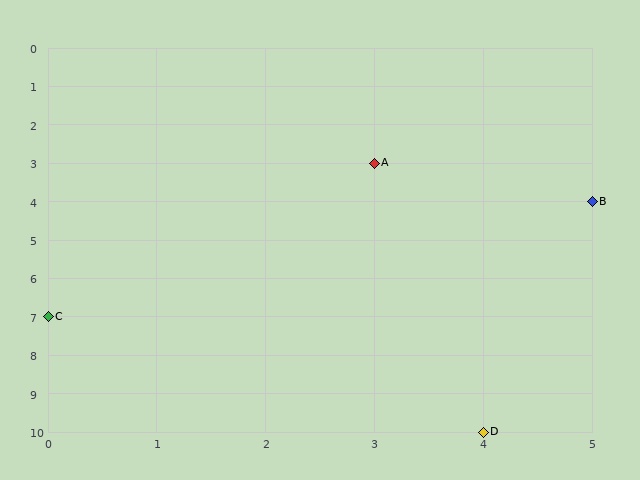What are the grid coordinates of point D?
Point D is at grid coordinates (4, 10).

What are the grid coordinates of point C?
Point C is at grid coordinates (0, 7).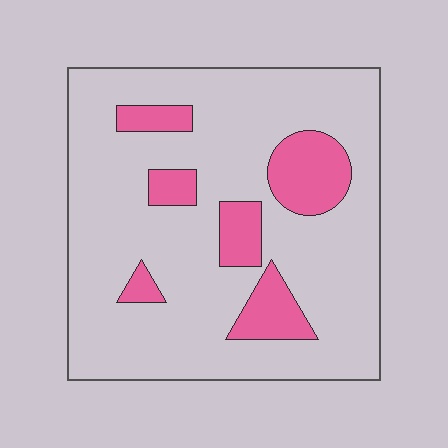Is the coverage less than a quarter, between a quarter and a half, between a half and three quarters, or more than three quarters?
Less than a quarter.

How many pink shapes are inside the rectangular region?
6.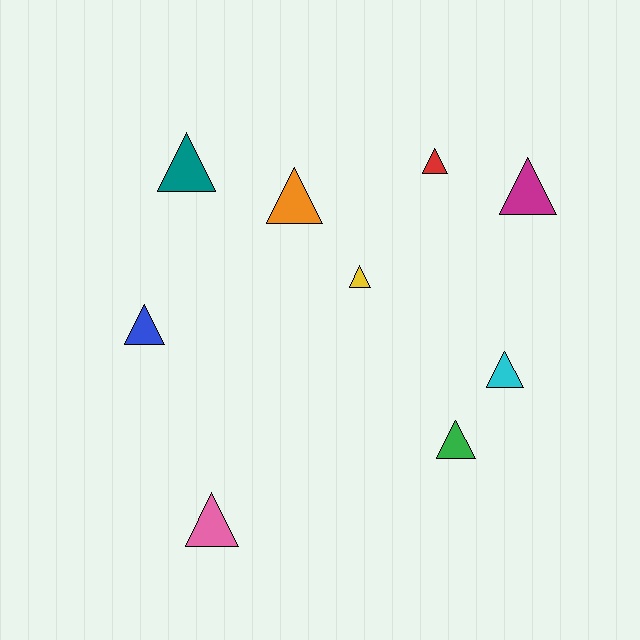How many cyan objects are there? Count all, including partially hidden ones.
There is 1 cyan object.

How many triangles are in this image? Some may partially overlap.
There are 9 triangles.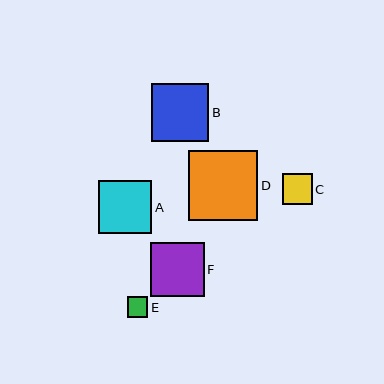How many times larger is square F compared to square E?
Square F is approximately 2.6 times the size of square E.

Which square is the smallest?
Square E is the smallest with a size of approximately 21 pixels.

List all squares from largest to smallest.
From largest to smallest: D, B, F, A, C, E.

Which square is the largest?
Square D is the largest with a size of approximately 70 pixels.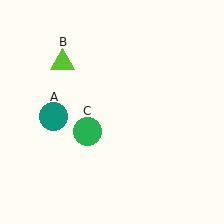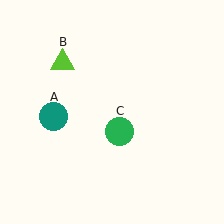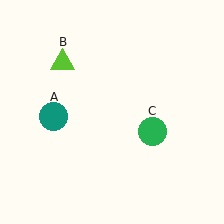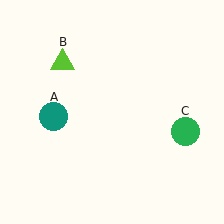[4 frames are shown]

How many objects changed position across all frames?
1 object changed position: green circle (object C).